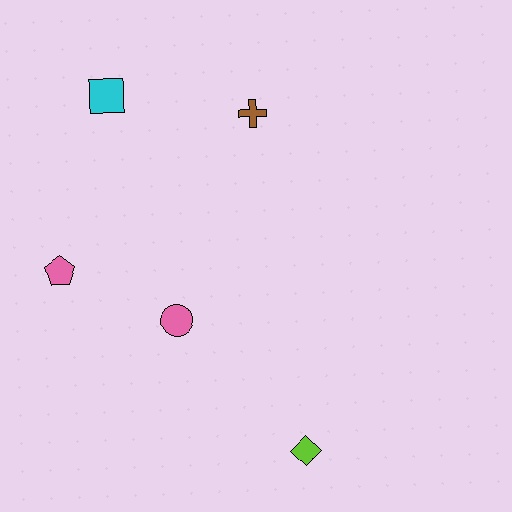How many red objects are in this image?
There are no red objects.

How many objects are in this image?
There are 5 objects.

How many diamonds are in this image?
There is 1 diamond.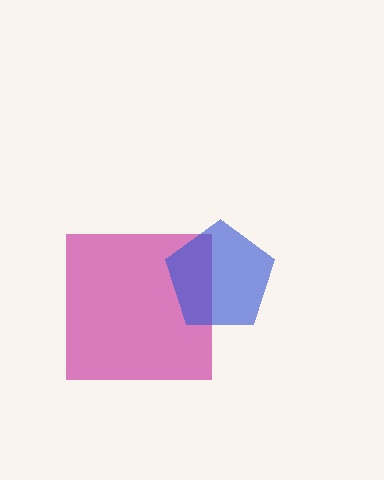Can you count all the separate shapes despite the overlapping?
Yes, there are 2 separate shapes.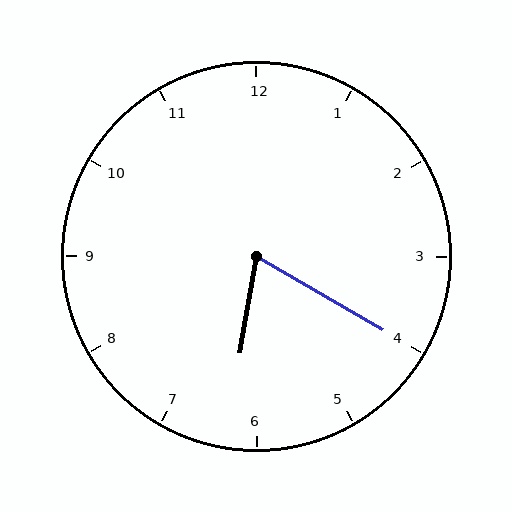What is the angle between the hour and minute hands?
Approximately 70 degrees.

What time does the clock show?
6:20.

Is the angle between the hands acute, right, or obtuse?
It is acute.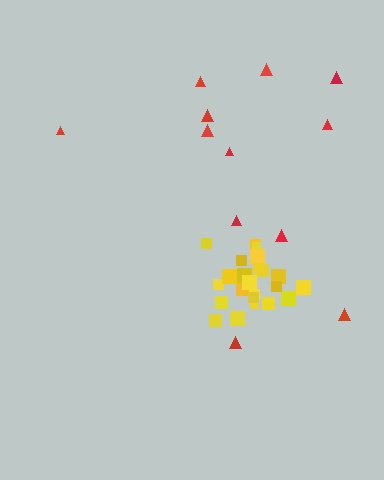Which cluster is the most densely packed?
Yellow.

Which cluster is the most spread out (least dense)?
Red.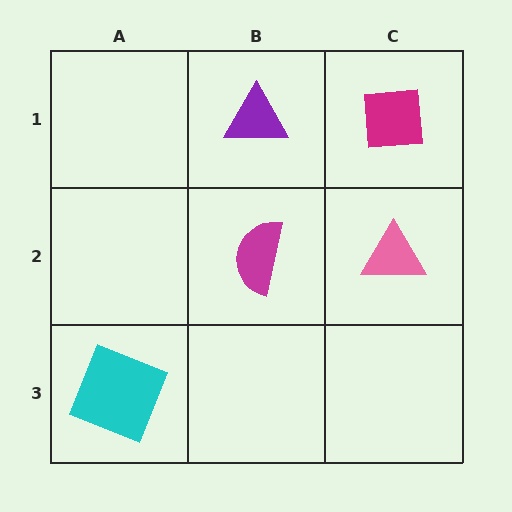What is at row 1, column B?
A purple triangle.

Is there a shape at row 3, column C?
No, that cell is empty.